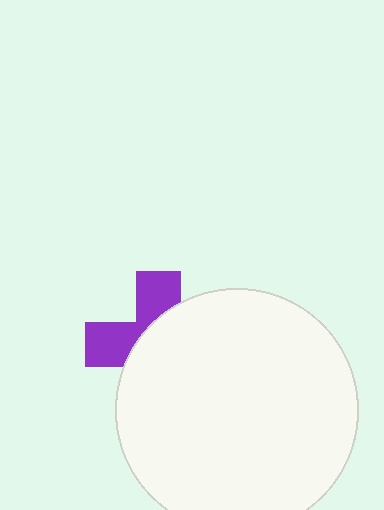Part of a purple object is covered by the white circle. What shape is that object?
It is a cross.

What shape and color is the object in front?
The object in front is a white circle.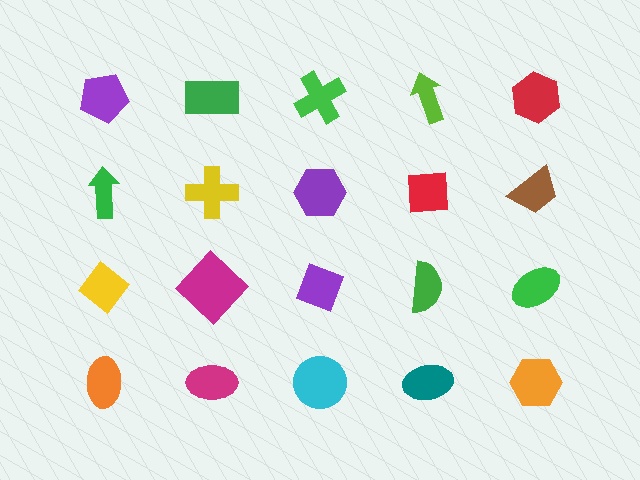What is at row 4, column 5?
An orange hexagon.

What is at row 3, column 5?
A green ellipse.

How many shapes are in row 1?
5 shapes.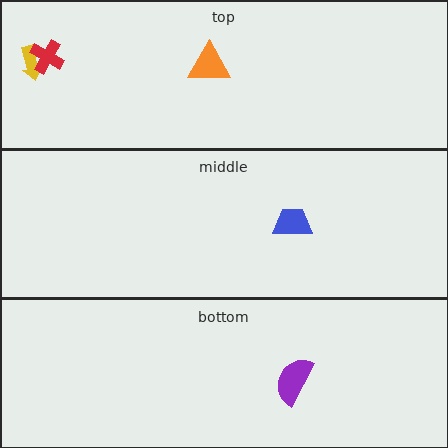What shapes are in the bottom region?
The purple semicircle.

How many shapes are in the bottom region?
1.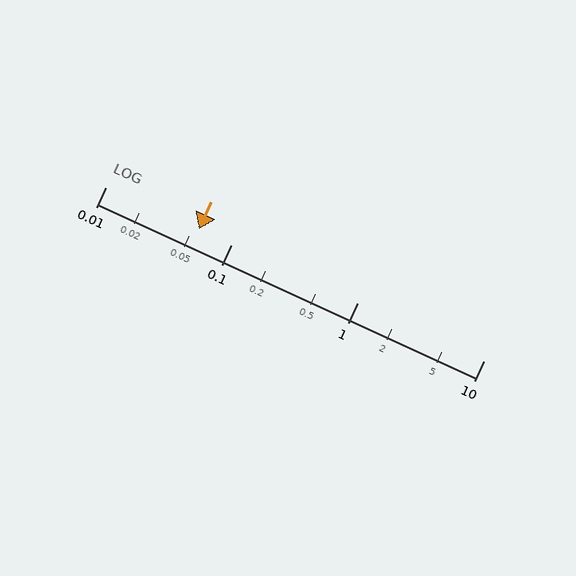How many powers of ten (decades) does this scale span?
The scale spans 3 decades, from 0.01 to 10.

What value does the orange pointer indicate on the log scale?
The pointer indicates approximately 0.055.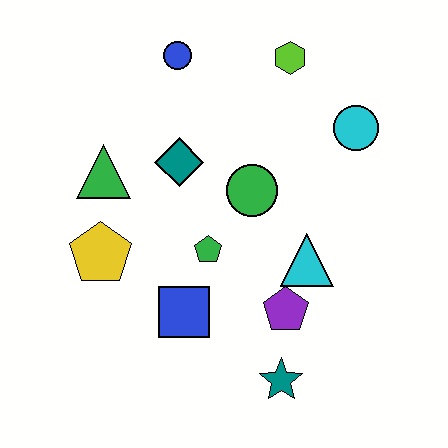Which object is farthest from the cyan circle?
The yellow pentagon is farthest from the cyan circle.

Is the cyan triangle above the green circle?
No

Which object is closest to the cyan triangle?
The purple pentagon is closest to the cyan triangle.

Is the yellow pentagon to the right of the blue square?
No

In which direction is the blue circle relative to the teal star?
The blue circle is above the teal star.